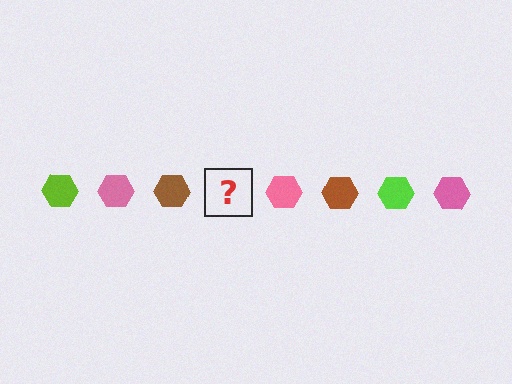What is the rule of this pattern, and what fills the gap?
The rule is that the pattern cycles through lime, pink, brown hexagons. The gap should be filled with a lime hexagon.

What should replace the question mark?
The question mark should be replaced with a lime hexagon.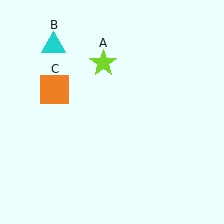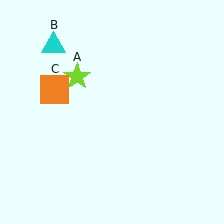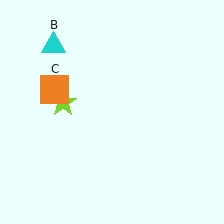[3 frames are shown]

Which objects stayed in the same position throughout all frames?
Cyan triangle (object B) and orange square (object C) remained stationary.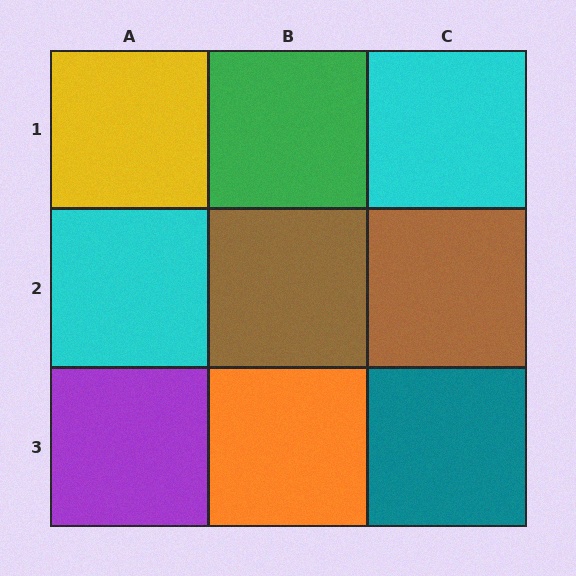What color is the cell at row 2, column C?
Brown.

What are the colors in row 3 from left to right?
Purple, orange, teal.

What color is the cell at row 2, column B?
Brown.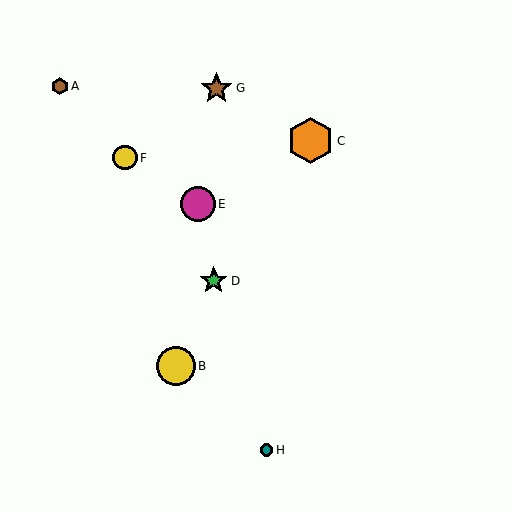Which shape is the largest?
The orange hexagon (labeled C) is the largest.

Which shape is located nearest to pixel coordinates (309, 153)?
The orange hexagon (labeled C) at (310, 141) is nearest to that location.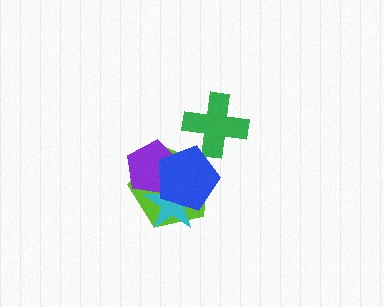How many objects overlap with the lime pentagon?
3 objects overlap with the lime pentagon.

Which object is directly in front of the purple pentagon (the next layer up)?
The cyan star is directly in front of the purple pentagon.